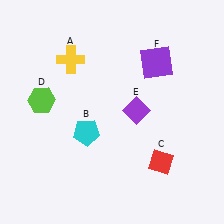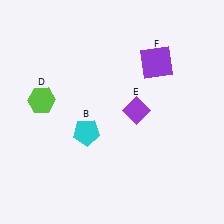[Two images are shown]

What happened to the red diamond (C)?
The red diamond (C) was removed in Image 2. It was in the bottom-right area of Image 1.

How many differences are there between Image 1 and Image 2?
There are 2 differences between the two images.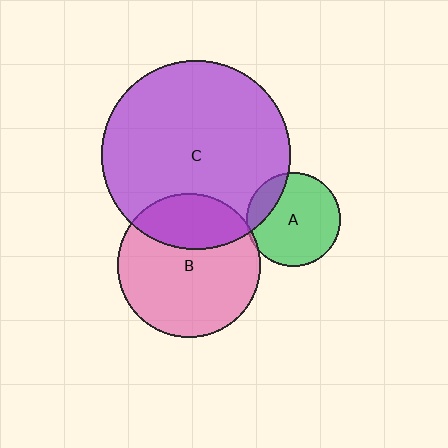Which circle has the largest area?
Circle C (purple).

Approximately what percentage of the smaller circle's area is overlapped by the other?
Approximately 20%.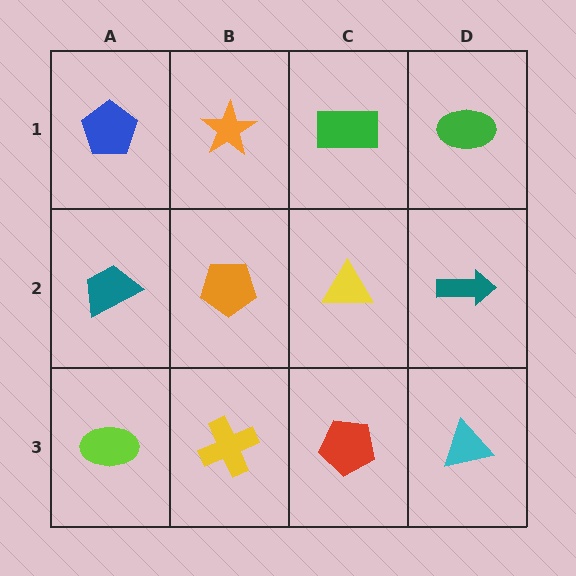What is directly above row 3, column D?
A teal arrow.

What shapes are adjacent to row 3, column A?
A teal trapezoid (row 2, column A), a yellow cross (row 3, column B).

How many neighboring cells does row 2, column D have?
3.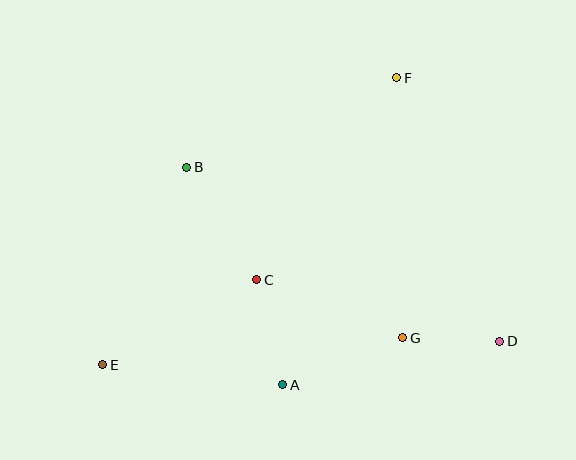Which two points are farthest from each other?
Points E and F are farthest from each other.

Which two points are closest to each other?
Points D and G are closest to each other.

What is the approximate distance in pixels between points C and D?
The distance between C and D is approximately 251 pixels.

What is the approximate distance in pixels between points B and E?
The distance between B and E is approximately 214 pixels.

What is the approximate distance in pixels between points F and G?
The distance between F and G is approximately 260 pixels.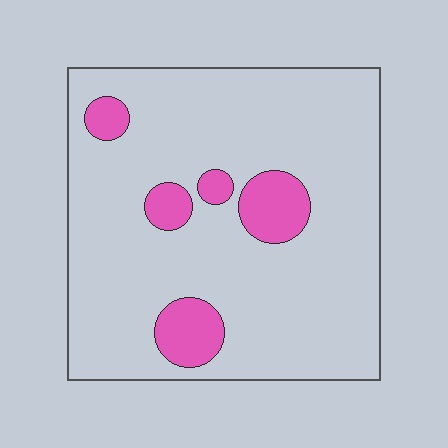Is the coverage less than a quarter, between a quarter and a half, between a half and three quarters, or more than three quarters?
Less than a quarter.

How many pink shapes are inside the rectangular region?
5.